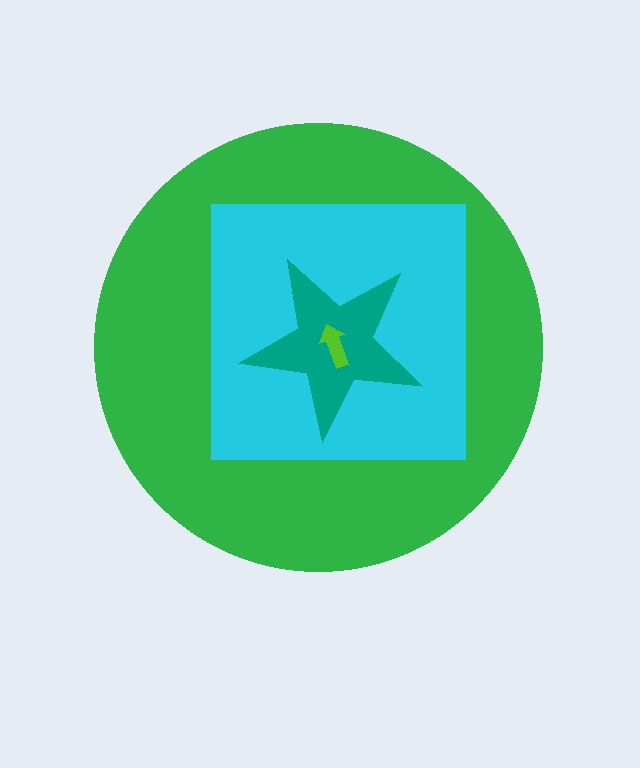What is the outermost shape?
The green circle.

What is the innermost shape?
The lime arrow.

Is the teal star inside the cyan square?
Yes.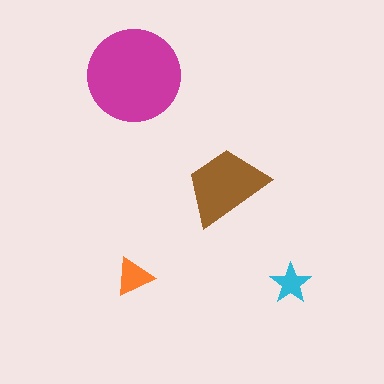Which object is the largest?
The magenta circle.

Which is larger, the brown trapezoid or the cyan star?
The brown trapezoid.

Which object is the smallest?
The cyan star.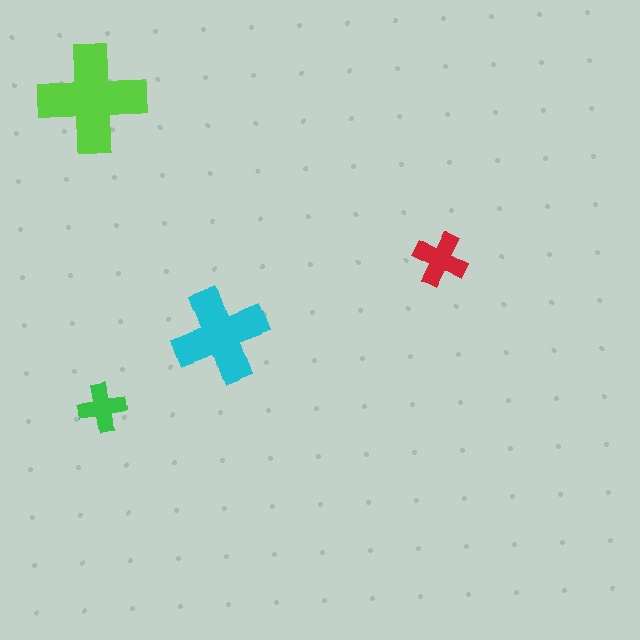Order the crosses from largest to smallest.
the lime one, the cyan one, the red one, the green one.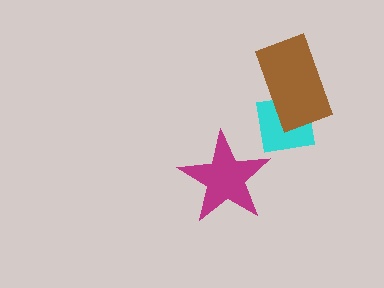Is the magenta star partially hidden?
No, no other shape covers it.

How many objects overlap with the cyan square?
1 object overlaps with the cyan square.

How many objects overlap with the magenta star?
0 objects overlap with the magenta star.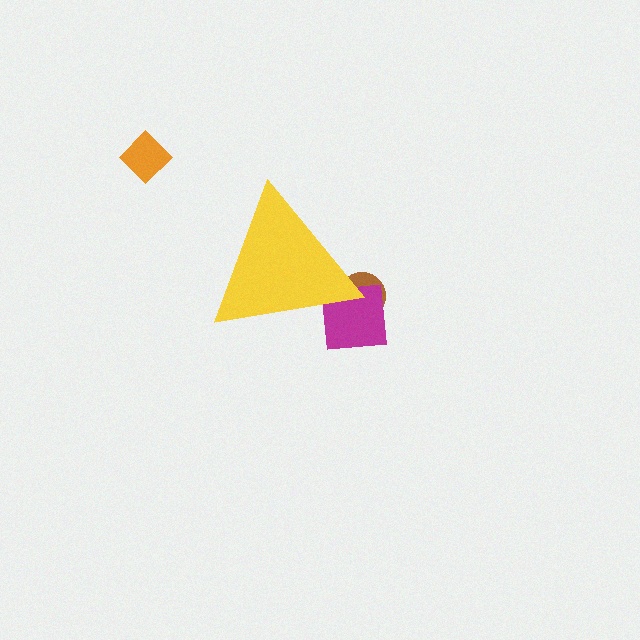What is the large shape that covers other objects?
A yellow triangle.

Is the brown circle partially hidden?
Yes, the brown circle is partially hidden behind the yellow triangle.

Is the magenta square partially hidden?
Yes, the magenta square is partially hidden behind the yellow triangle.